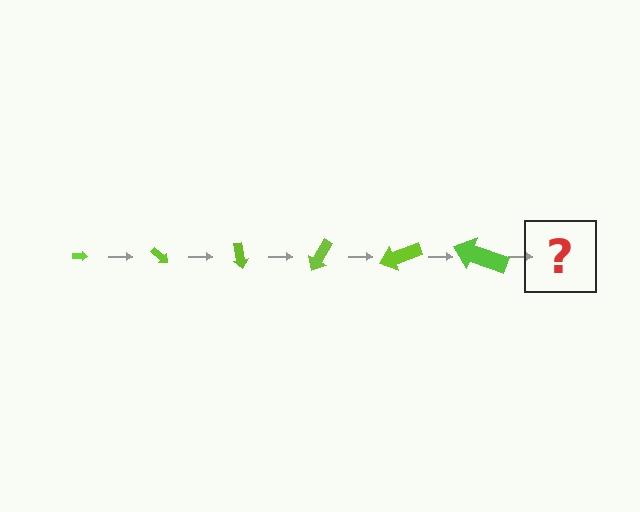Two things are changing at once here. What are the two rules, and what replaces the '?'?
The two rules are that the arrow grows larger each step and it rotates 40 degrees each step. The '?' should be an arrow, larger than the previous one and rotated 240 degrees from the start.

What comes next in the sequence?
The next element should be an arrow, larger than the previous one and rotated 240 degrees from the start.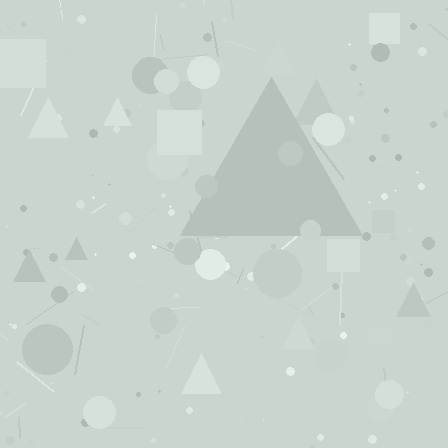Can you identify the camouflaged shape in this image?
The camouflaged shape is a triangle.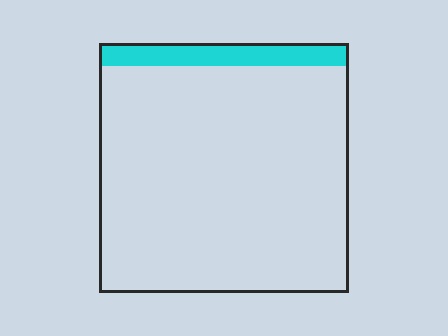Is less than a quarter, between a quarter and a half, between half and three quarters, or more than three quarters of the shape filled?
Less than a quarter.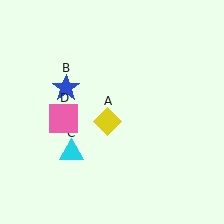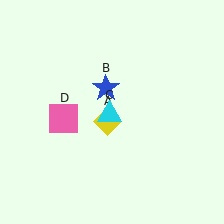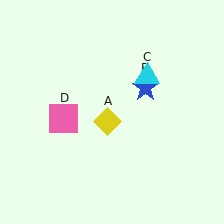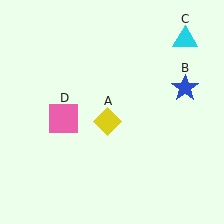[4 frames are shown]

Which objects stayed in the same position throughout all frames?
Yellow diamond (object A) and pink square (object D) remained stationary.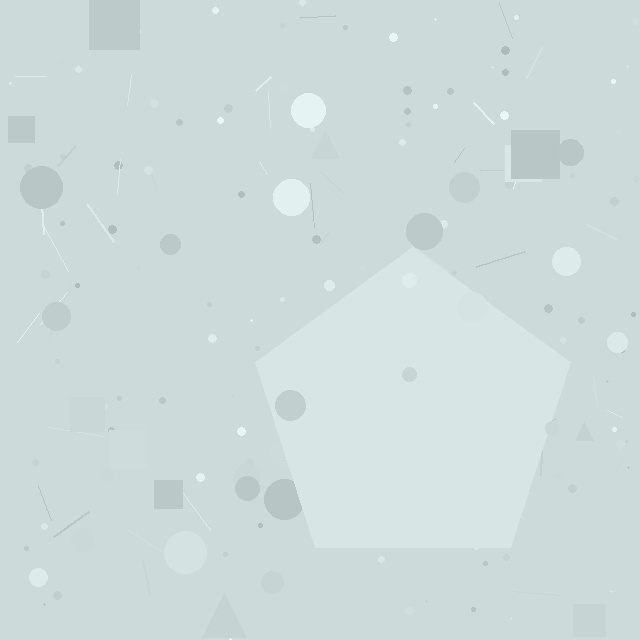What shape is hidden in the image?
A pentagon is hidden in the image.